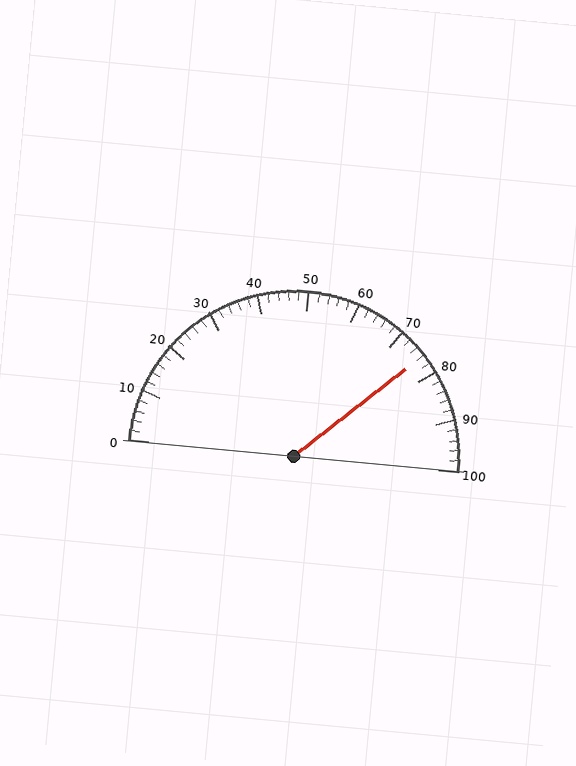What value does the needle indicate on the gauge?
The needle indicates approximately 76.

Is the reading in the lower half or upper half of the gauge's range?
The reading is in the upper half of the range (0 to 100).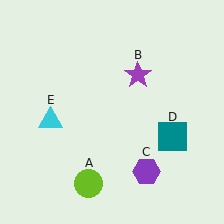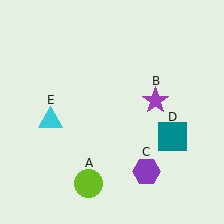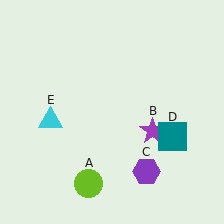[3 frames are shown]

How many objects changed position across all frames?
1 object changed position: purple star (object B).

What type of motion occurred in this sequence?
The purple star (object B) rotated clockwise around the center of the scene.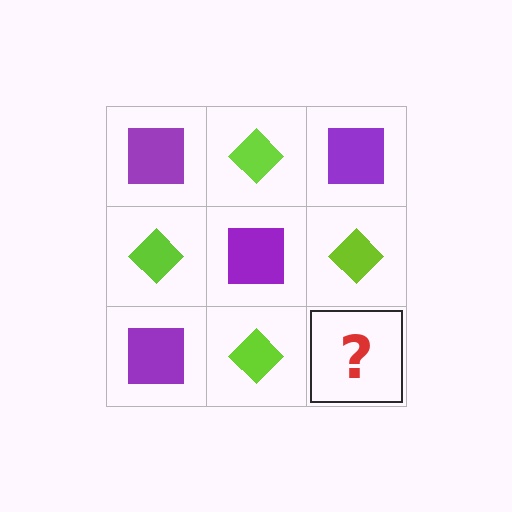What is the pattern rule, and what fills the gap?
The rule is that it alternates purple square and lime diamond in a checkerboard pattern. The gap should be filled with a purple square.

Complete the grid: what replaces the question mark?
The question mark should be replaced with a purple square.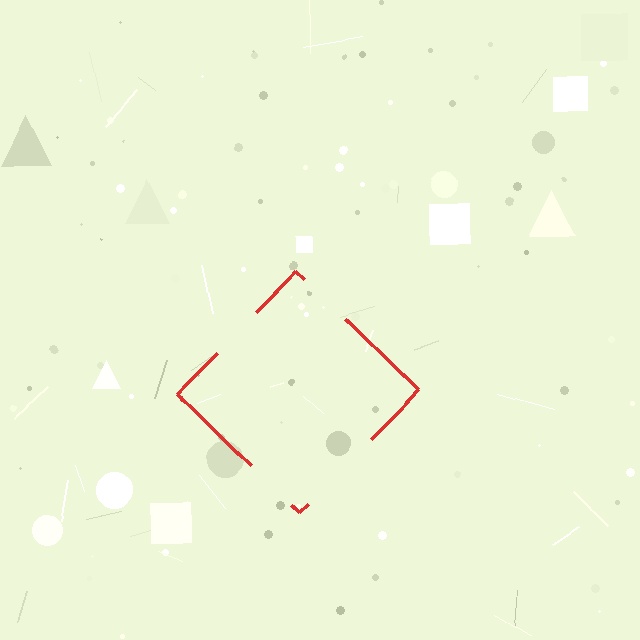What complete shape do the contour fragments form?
The contour fragments form a diamond.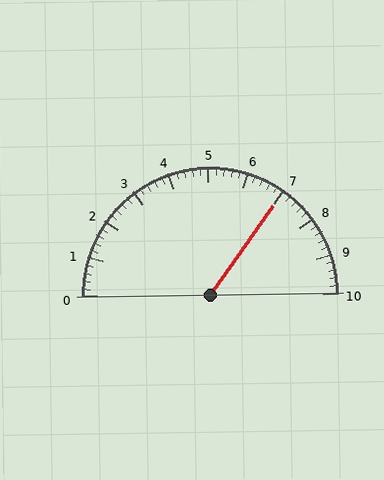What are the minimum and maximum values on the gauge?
The gauge ranges from 0 to 10.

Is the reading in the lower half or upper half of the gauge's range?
The reading is in the upper half of the range (0 to 10).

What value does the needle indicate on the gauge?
The needle indicates approximately 7.0.